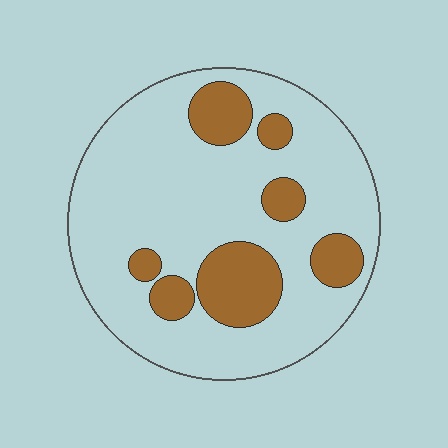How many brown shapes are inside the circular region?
7.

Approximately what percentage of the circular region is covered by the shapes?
Approximately 20%.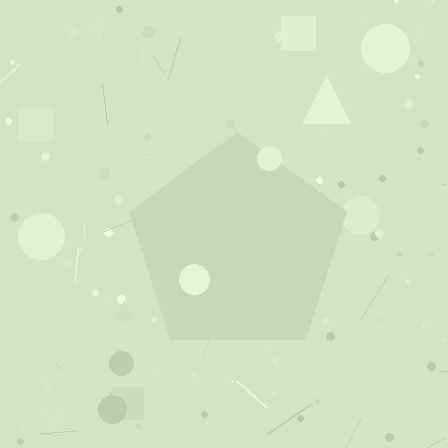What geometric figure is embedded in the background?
A pentagon is embedded in the background.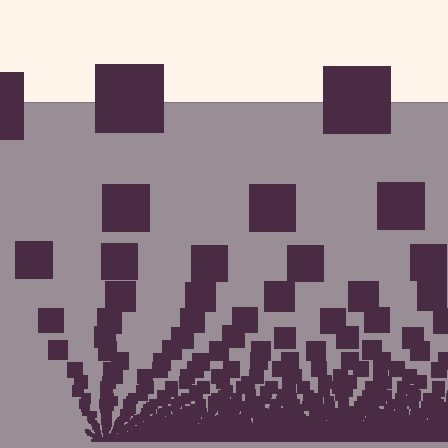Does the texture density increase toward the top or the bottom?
Density increases toward the bottom.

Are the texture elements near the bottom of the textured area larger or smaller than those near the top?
Smaller. The gradient is inverted — elements near the bottom are smaller and denser.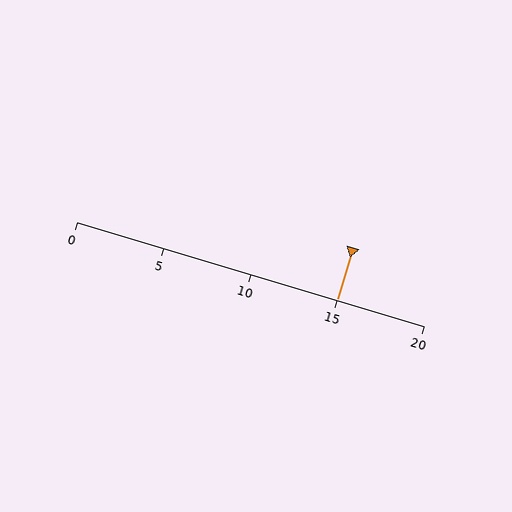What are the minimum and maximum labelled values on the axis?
The axis runs from 0 to 20.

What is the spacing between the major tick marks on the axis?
The major ticks are spaced 5 apart.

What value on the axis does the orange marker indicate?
The marker indicates approximately 15.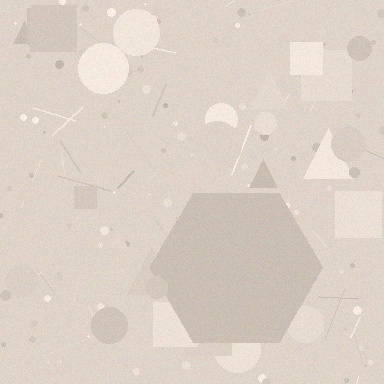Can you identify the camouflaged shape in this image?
The camouflaged shape is a hexagon.